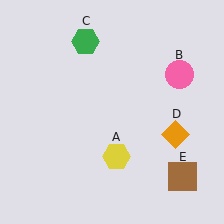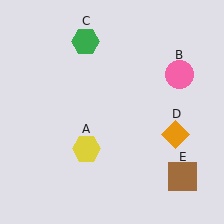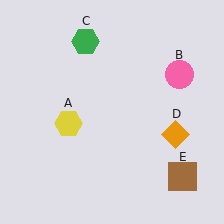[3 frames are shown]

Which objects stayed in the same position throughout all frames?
Pink circle (object B) and green hexagon (object C) and orange diamond (object D) and brown square (object E) remained stationary.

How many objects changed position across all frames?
1 object changed position: yellow hexagon (object A).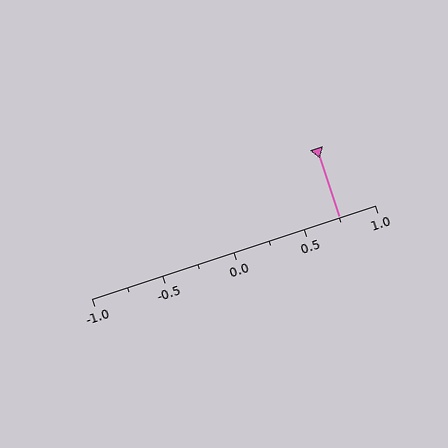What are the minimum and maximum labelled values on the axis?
The axis runs from -1.0 to 1.0.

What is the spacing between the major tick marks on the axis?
The major ticks are spaced 0.5 apart.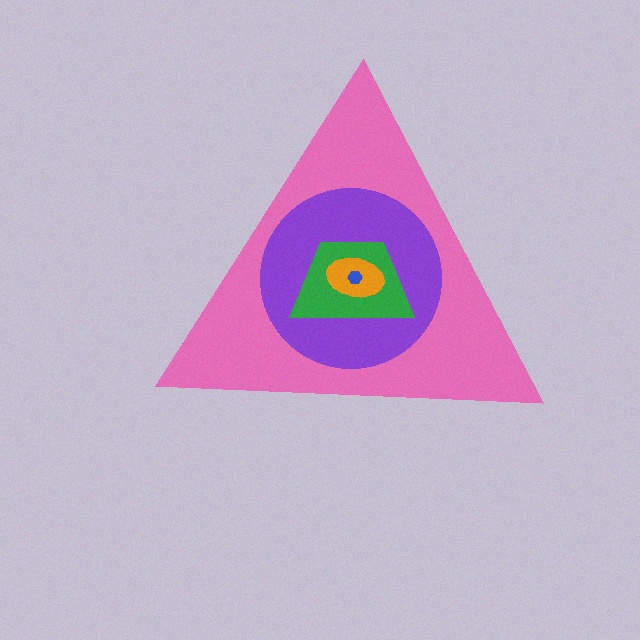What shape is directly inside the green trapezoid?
The orange ellipse.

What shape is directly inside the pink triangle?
The purple circle.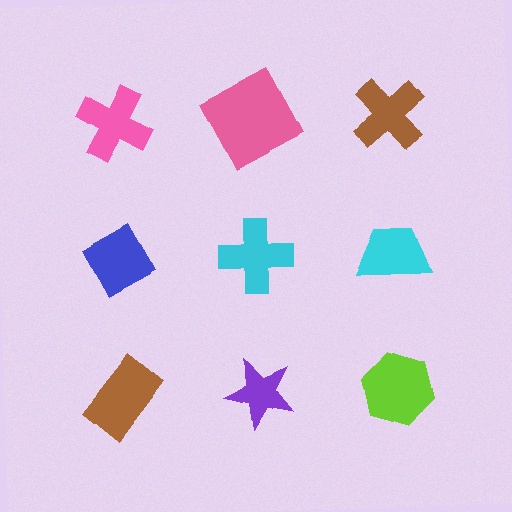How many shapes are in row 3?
3 shapes.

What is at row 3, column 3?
A lime hexagon.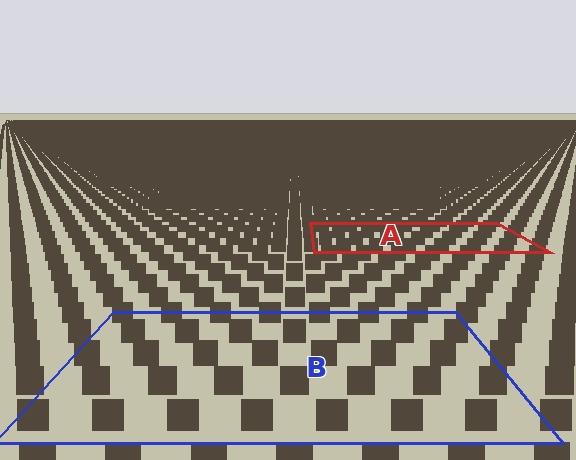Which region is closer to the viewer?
Region B is closer. The texture elements there are larger and more spread out.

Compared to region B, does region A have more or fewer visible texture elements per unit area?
Region A has more texture elements per unit area — they are packed more densely because it is farther away.